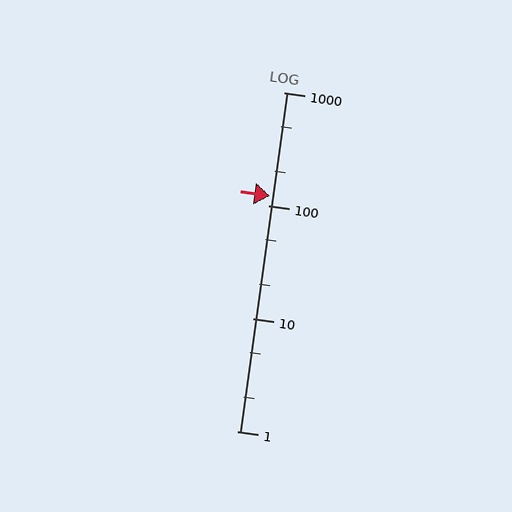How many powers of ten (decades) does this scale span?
The scale spans 3 decades, from 1 to 1000.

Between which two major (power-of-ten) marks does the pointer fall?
The pointer is between 100 and 1000.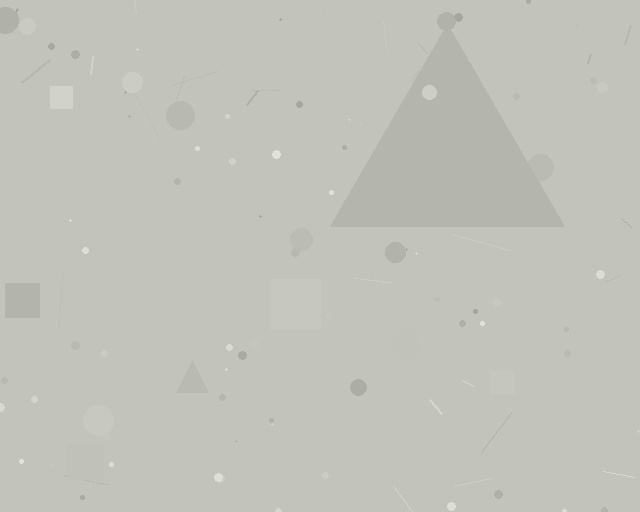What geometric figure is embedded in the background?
A triangle is embedded in the background.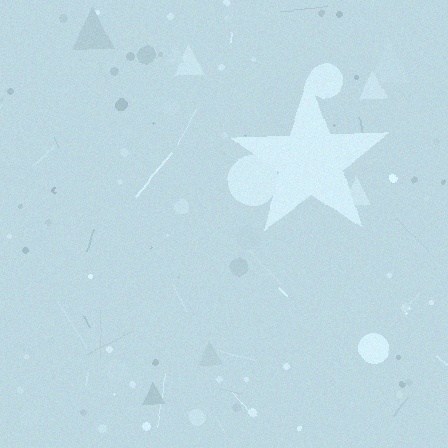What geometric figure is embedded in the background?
A star is embedded in the background.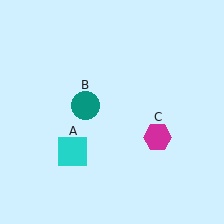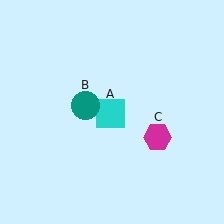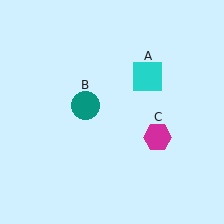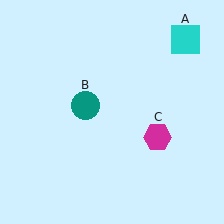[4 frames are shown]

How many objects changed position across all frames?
1 object changed position: cyan square (object A).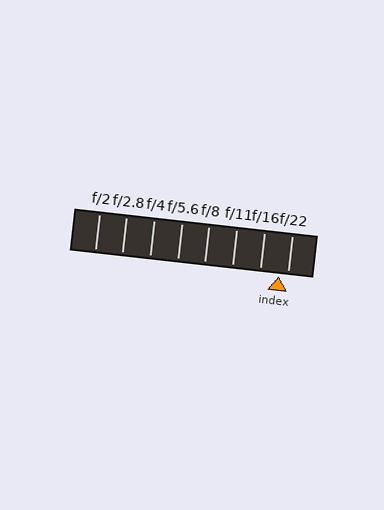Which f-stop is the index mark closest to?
The index mark is closest to f/22.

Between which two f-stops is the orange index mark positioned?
The index mark is between f/16 and f/22.